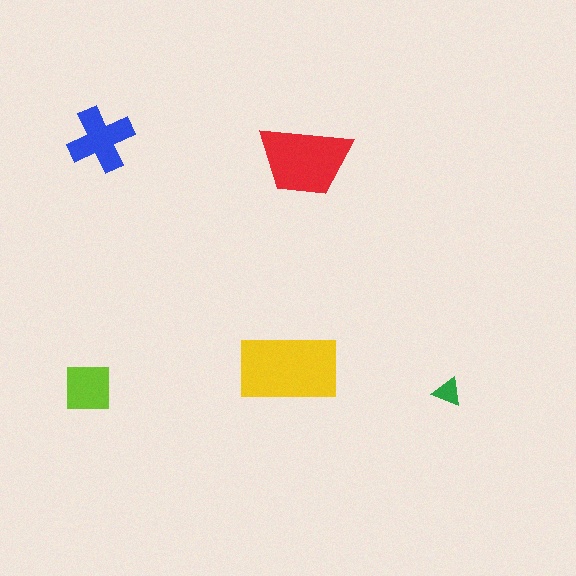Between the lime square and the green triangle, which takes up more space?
The lime square.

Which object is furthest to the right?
The green triangle is rightmost.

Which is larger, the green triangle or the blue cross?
The blue cross.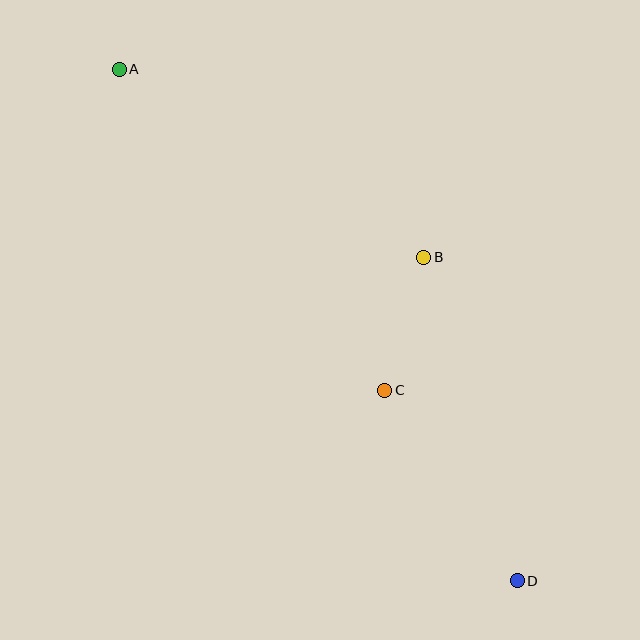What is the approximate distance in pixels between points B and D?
The distance between B and D is approximately 337 pixels.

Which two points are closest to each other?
Points B and C are closest to each other.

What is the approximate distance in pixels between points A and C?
The distance between A and C is approximately 417 pixels.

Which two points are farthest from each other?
Points A and D are farthest from each other.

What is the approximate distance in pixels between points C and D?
The distance between C and D is approximately 232 pixels.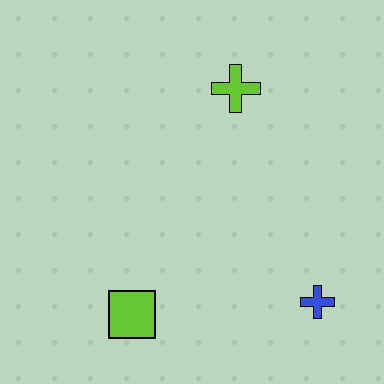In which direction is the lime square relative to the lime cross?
The lime square is below the lime cross.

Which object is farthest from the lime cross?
The lime square is farthest from the lime cross.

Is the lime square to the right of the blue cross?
No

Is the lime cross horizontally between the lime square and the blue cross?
Yes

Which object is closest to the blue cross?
The lime square is closest to the blue cross.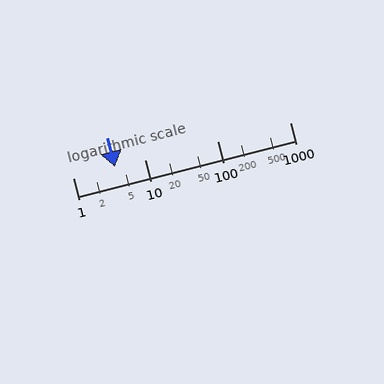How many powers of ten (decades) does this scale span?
The scale spans 3 decades, from 1 to 1000.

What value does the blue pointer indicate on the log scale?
The pointer indicates approximately 3.8.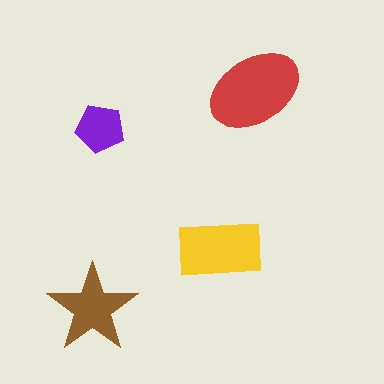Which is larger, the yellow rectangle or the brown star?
The yellow rectangle.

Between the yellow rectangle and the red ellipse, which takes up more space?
The red ellipse.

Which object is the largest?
The red ellipse.